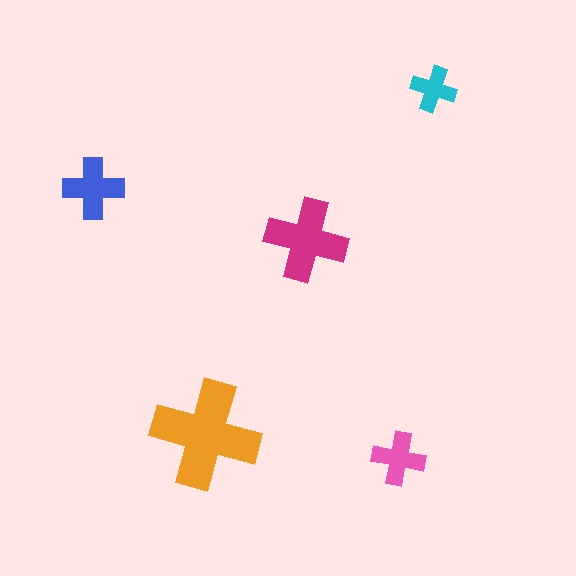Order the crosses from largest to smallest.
the orange one, the magenta one, the blue one, the pink one, the cyan one.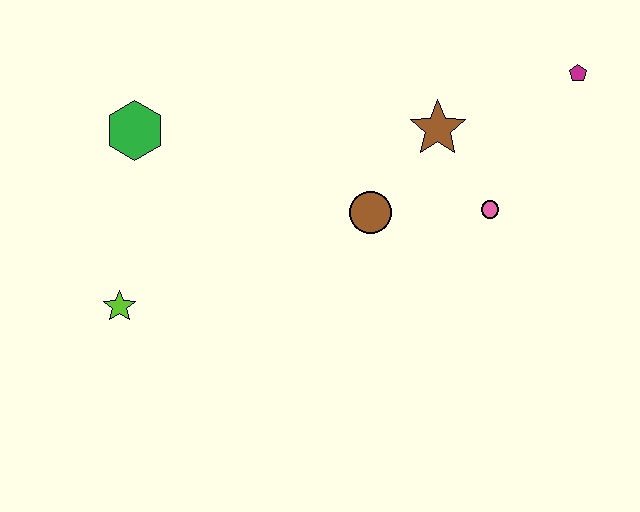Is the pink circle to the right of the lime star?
Yes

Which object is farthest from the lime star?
The magenta pentagon is farthest from the lime star.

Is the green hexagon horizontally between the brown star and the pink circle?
No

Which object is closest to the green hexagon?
The lime star is closest to the green hexagon.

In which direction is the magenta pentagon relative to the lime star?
The magenta pentagon is to the right of the lime star.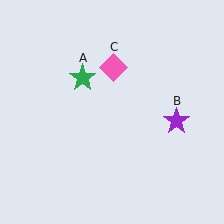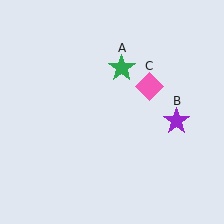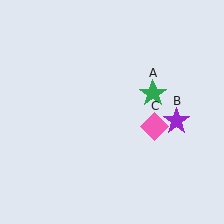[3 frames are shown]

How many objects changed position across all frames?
2 objects changed position: green star (object A), pink diamond (object C).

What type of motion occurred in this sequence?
The green star (object A), pink diamond (object C) rotated clockwise around the center of the scene.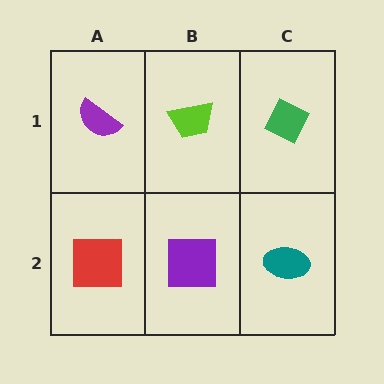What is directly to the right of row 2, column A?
A purple square.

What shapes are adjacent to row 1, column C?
A teal ellipse (row 2, column C), a lime trapezoid (row 1, column B).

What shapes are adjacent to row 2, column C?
A green diamond (row 1, column C), a purple square (row 2, column B).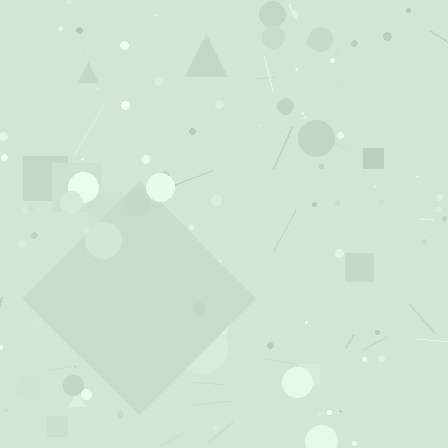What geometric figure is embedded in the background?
A diamond is embedded in the background.